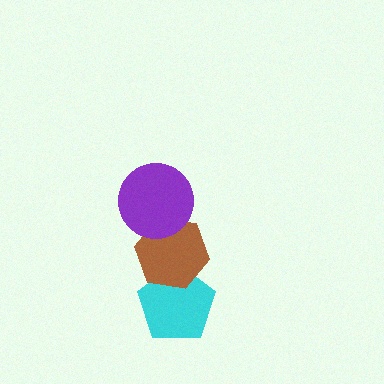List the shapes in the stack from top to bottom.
From top to bottom: the purple circle, the brown hexagon, the cyan pentagon.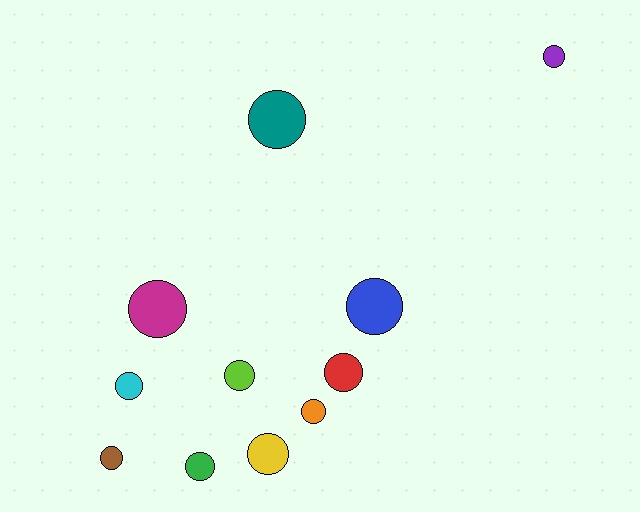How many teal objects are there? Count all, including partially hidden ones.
There is 1 teal object.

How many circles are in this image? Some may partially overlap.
There are 11 circles.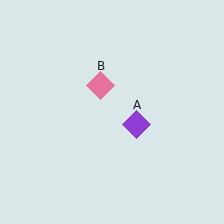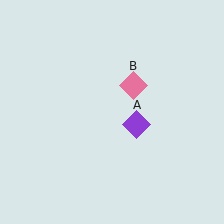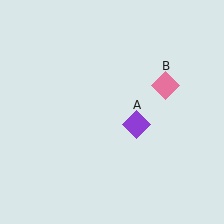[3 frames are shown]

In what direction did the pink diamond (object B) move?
The pink diamond (object B) moved right.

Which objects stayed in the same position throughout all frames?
Purple diamond (object A) remained stationary.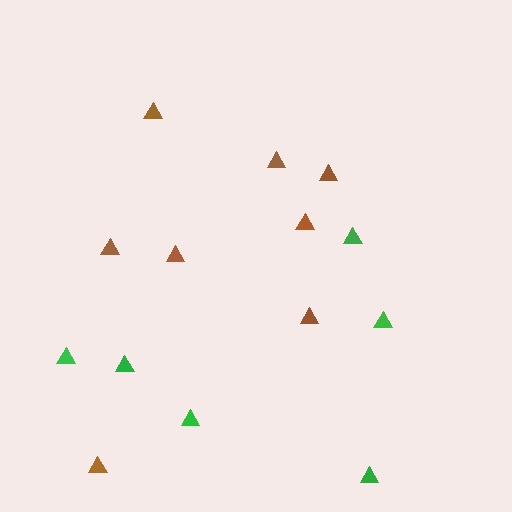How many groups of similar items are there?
There are 2 groups: one group of green triangles (6) and one group of brown triangles (8).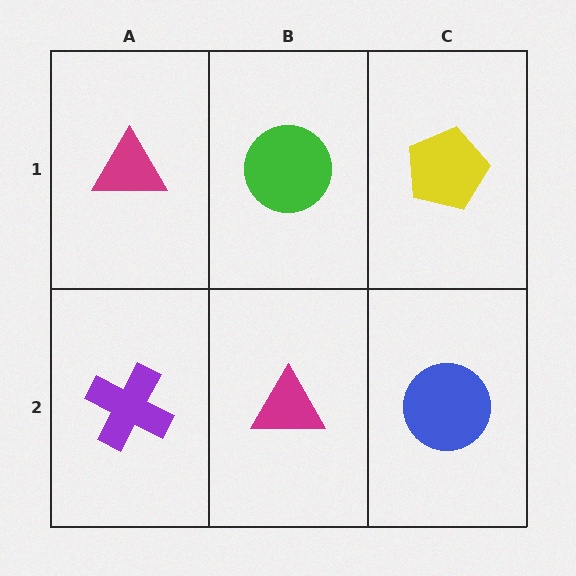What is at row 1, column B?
A green circle.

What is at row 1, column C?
A yellow pentagon.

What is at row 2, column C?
A blue circle.